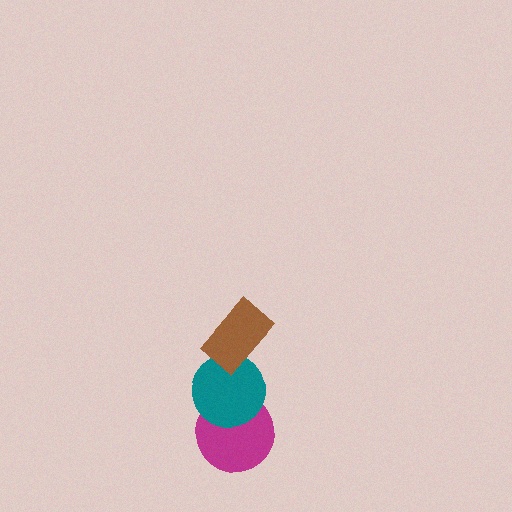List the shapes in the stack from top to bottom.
From top to bottom: the brown rectangle, the teal circle, the magenta circle.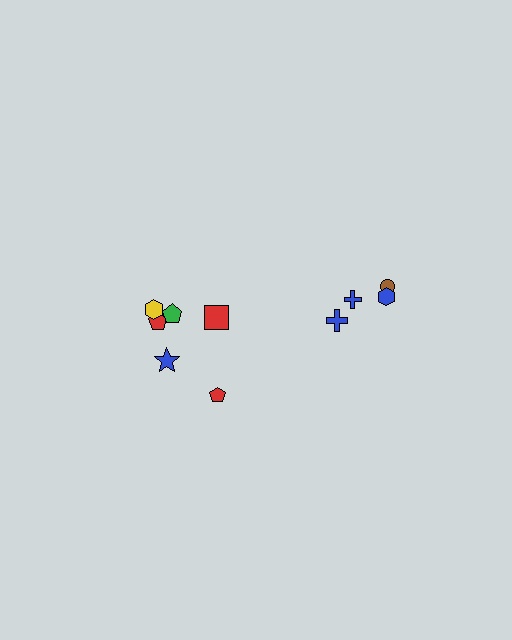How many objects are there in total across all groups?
There are 10 objects.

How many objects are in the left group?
There are 6 objects.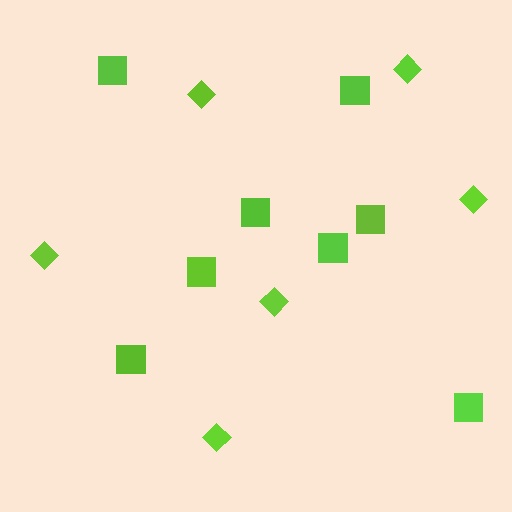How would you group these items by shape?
There are 2 groups: one group of squares (8) and one group of diamonds (6).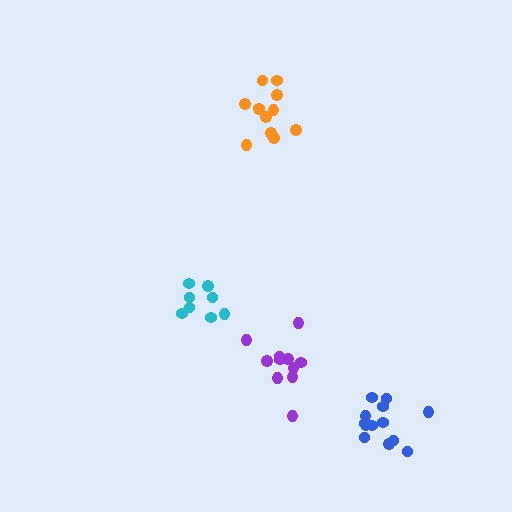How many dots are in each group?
Group 1: 8 dots, Group 2: 11 dots, Group 3: 13 dots, Group 4: 12 dots (44 total).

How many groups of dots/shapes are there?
There are 4 groups.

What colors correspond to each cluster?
The clusters are colored: cyan, purple, blue, orange.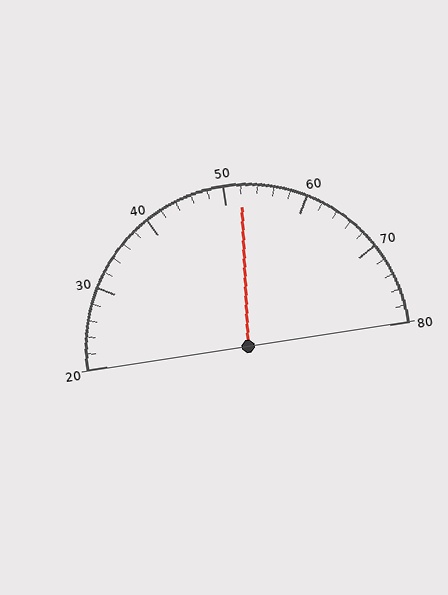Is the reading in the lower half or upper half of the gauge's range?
The reading is in the upper half of the range (20 to 80).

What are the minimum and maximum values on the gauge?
The gauge ranges from 20 to 80.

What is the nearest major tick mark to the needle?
The nearest major tick mark is 50.